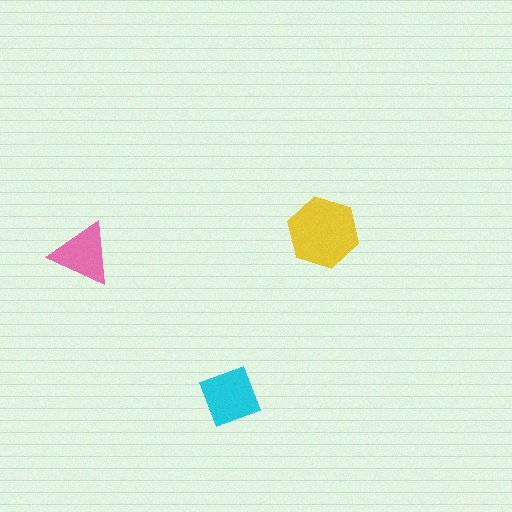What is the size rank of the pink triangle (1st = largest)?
3rd.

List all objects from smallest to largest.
The pink triangle, the cyan diamond, the yellow hexagon.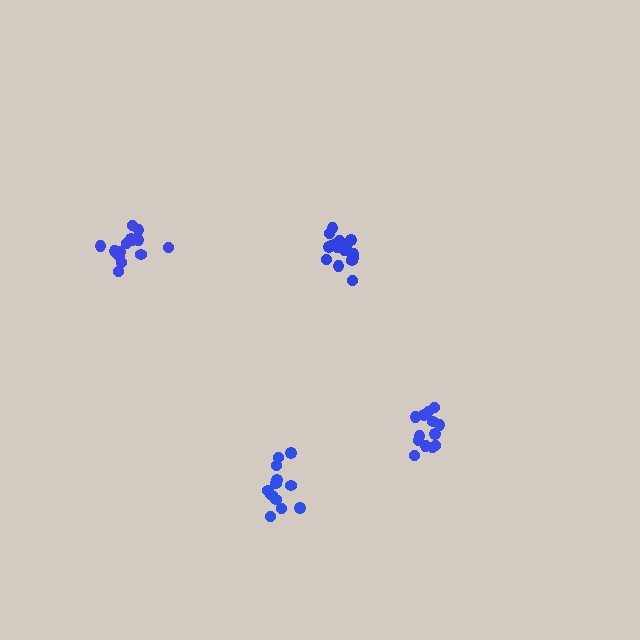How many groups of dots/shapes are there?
There are 4 groups.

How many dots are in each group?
Group 1: 13 dots, Group 2: 17 dots, Group 3: 13 dots, Group 4: 15 dots (58 total).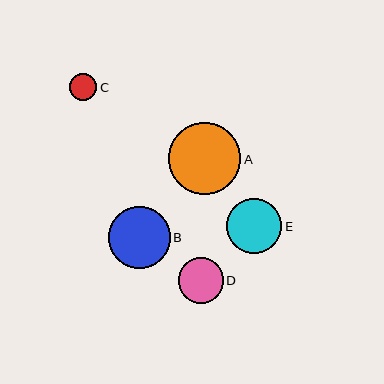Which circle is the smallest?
Circle C is the smallest with a size of approximately 27 pixels.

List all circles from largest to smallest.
From largest to smallest: A, B, E, D, C.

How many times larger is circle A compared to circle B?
Circle A is approximately 1.2 times the size of circle B.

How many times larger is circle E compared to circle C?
Circle E is approximately 2.0 times the size of circle C.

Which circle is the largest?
Circle A is the largest with a size of approximately 72 pixels.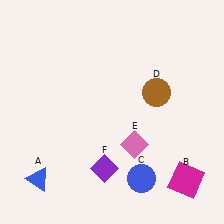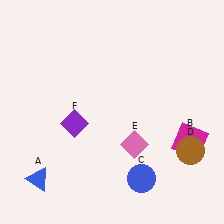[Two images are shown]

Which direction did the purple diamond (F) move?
The purple diamond (F) moved up.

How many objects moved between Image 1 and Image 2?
3 objects moved between the two images.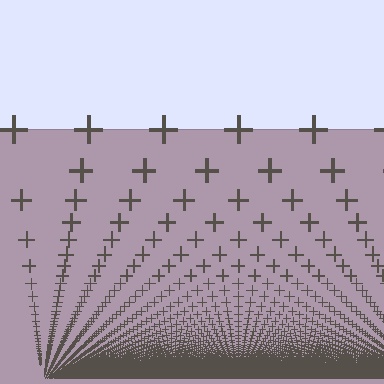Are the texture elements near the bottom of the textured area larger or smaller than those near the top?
Smaller. The gradient is inverted — elements near the bottom are smaller and denser.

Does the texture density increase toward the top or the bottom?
Density increases toward the bottom.